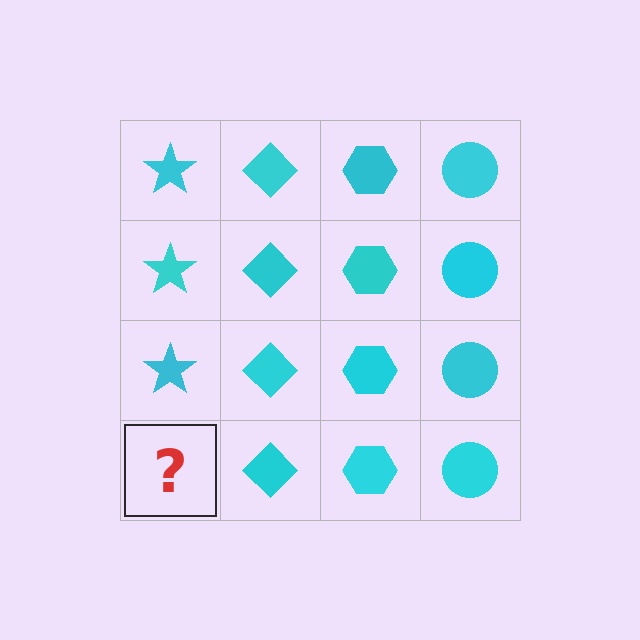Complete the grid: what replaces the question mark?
The question mark should be replaced with a cyan star.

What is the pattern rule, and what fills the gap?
The rule is that each column has a consistent shape. The gap should be filled with a cyan star.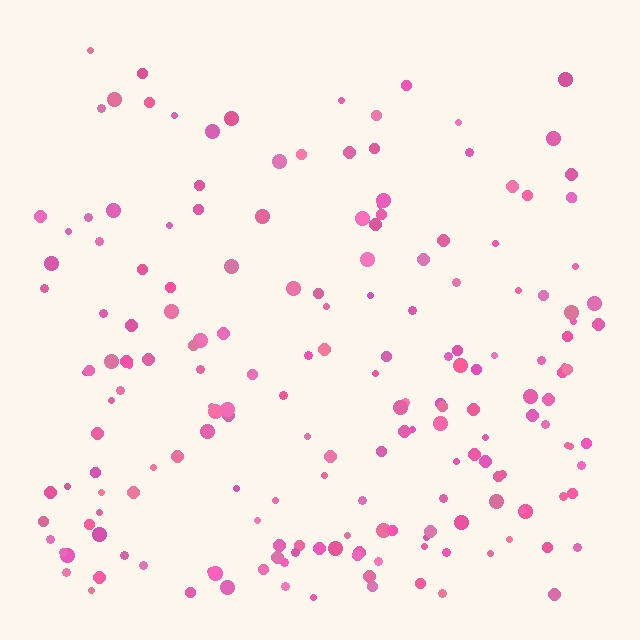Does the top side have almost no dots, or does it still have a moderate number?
Still a moderate number, just noticeably fewer than the bottom.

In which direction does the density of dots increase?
From top to bottom, with the bottom side densest.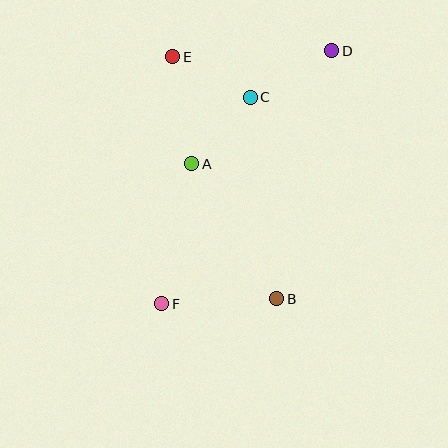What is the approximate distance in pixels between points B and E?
The distance between B and E is approximately 263 pixels.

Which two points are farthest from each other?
Points D and F are farthest from each other.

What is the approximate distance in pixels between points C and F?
The distance between C and F is approximately 225 pixels.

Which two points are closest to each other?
Points C and E are closest to each other.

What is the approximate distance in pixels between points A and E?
The distance between A and E is approximately 108 pixels.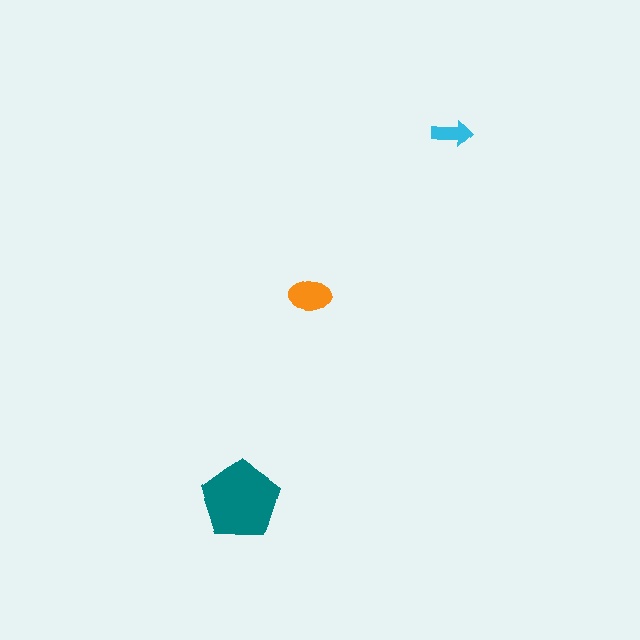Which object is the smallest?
The cyan arrow.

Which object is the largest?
The teal pentagon.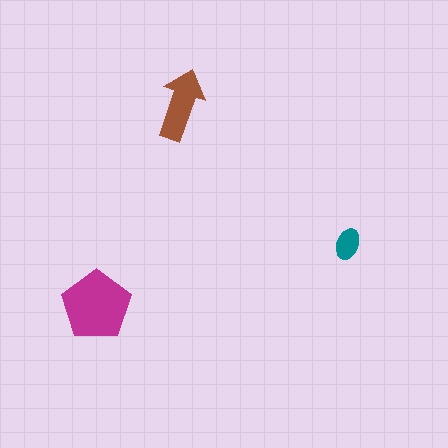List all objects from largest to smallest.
The magenta pentagon, the brown arrow, the teal ellipse.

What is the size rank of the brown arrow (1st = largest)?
2nd.